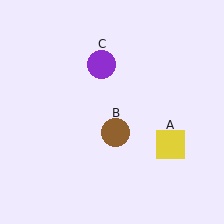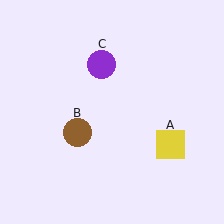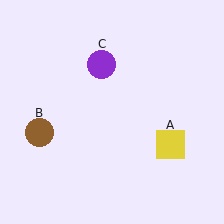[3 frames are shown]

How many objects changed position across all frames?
1 object changed position: brown circle (object B).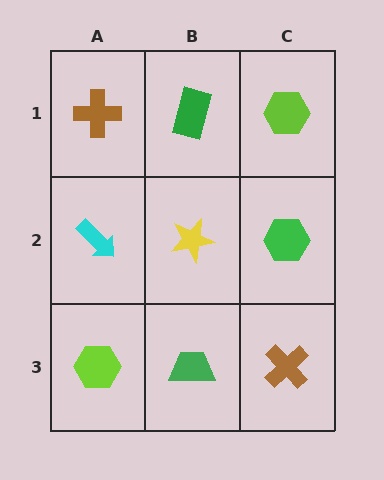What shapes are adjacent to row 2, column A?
A brown cross (row 1, column A), a lime hexagon (row 3, column A), a yellow star (row 2, column B).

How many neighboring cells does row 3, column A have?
2.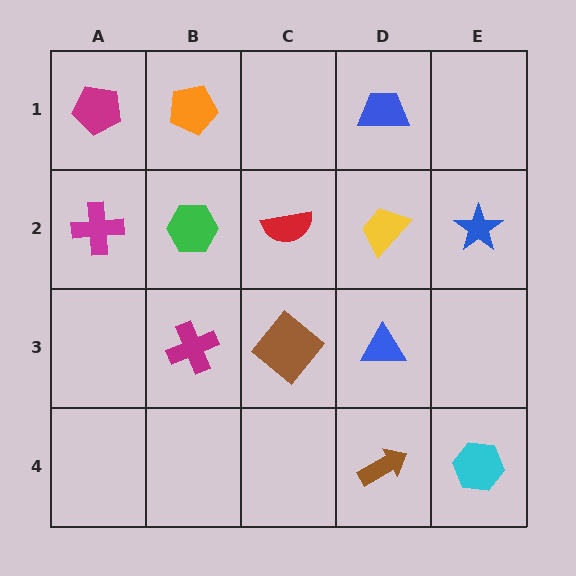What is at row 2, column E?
A blue star.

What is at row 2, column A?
A magenta cross.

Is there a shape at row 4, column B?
No, that cell is empty.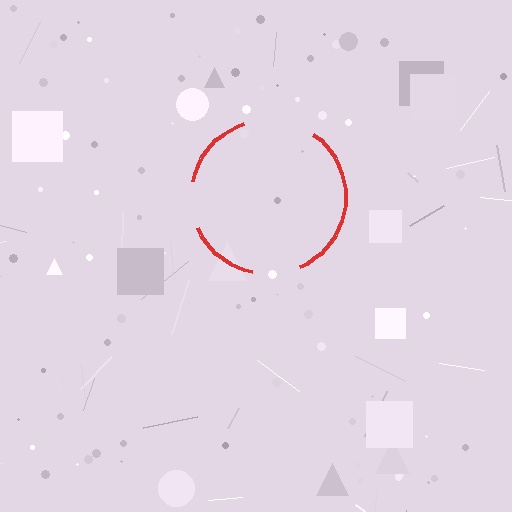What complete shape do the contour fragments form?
The contour fragments form a circle.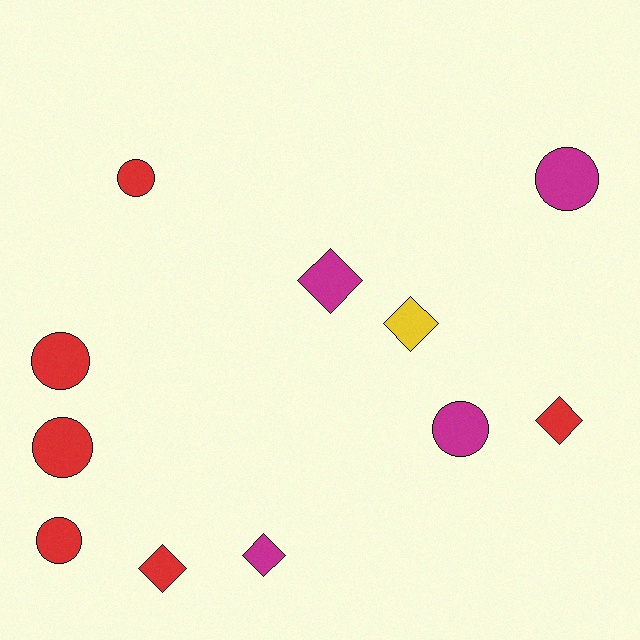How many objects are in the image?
There are 11 objects.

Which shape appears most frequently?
Circle, with 6 objects.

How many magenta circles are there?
There are 2 magenta circles.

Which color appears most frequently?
Red, with 6 objects.